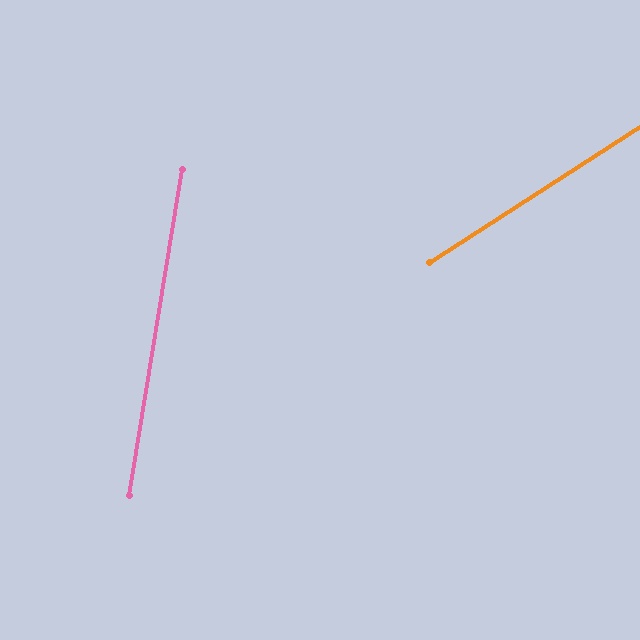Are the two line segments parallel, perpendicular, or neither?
Neither parallel nor perpendicular — they differ by about 48°.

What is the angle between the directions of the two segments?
Approximately 48 degrees.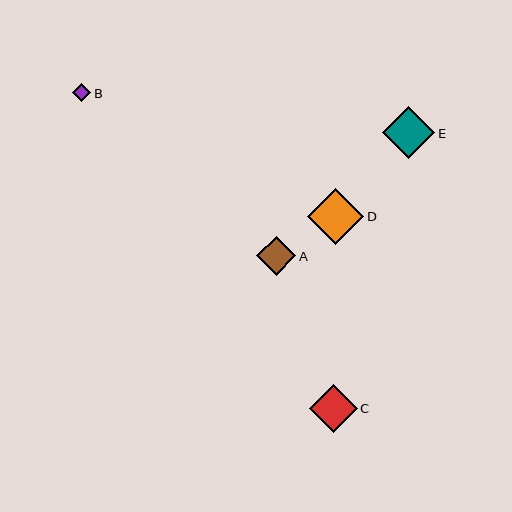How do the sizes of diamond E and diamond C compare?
Diamond E and diamond C are approximately the same size.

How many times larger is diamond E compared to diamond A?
Diamond E is approximately 1.3 times the size of diamond A.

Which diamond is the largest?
Diamond D is the largest with a size of approximately 57 pixels.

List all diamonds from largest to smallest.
From largest to smallest: D, E, C, A, B.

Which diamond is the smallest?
Diamond B is the smallest with a size of approximately 18 pixels.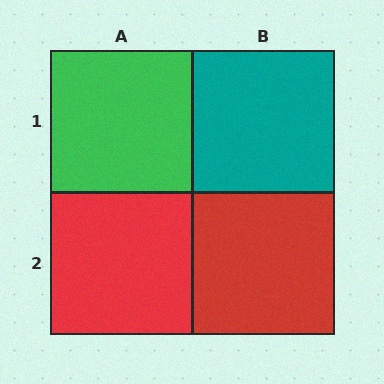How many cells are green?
1 cell is green.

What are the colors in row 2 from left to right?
Red, red.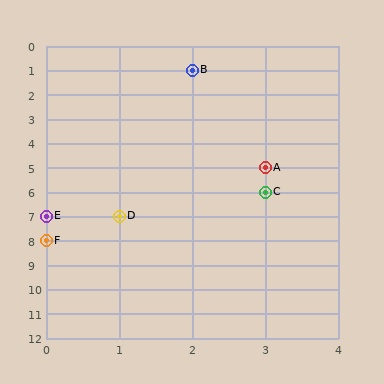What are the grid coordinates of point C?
Point C is at grid coordinates (3, 6).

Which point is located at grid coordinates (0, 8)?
Point F is at (0, 8).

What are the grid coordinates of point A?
Point A is at grid coordinates (3, 5).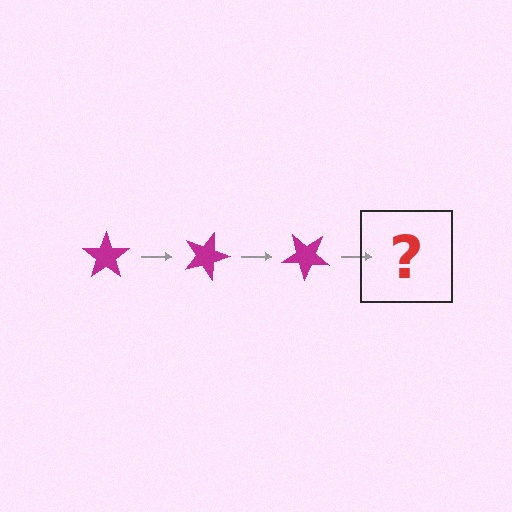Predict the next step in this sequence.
The next step is a magenta star rotated 60 degrees.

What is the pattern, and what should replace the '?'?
The pattern is that the star rotates 20 degrees each step. The '?' should be a magenta star rotated 60 degrees.